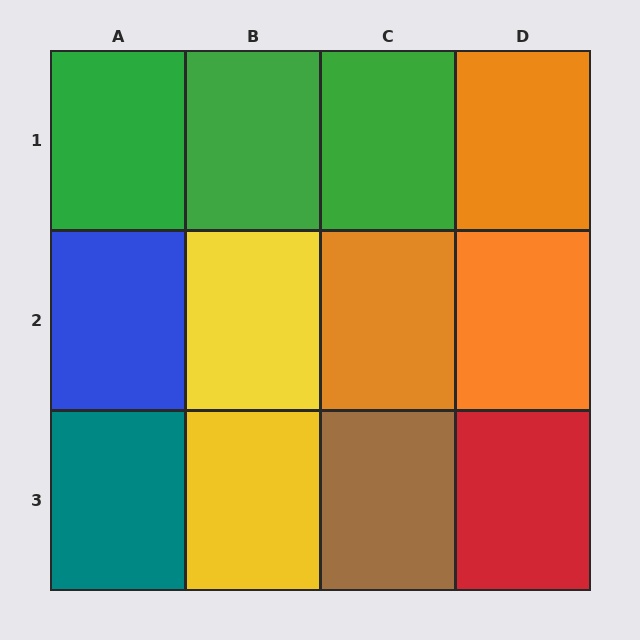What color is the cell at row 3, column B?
Yellow.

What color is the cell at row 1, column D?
Orange.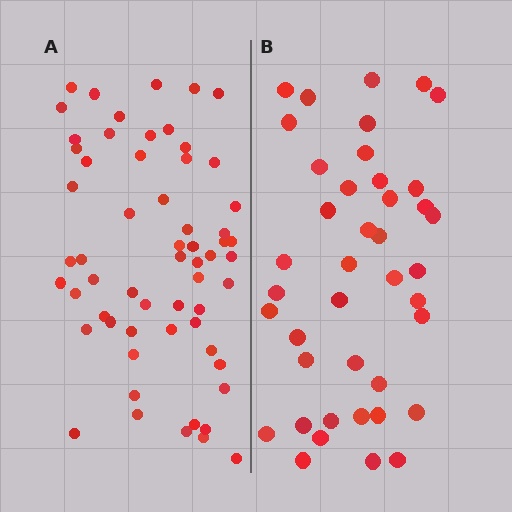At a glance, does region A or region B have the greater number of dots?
Region A (the left region) has more dots.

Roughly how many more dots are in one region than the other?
Region A has approximately 20 more dots than region B.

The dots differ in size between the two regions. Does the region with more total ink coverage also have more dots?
No. Region B has more total ink coverage because its dots are larger, but region A actually contains more individual dots. Total area can be misleading — the number of items is what matters here.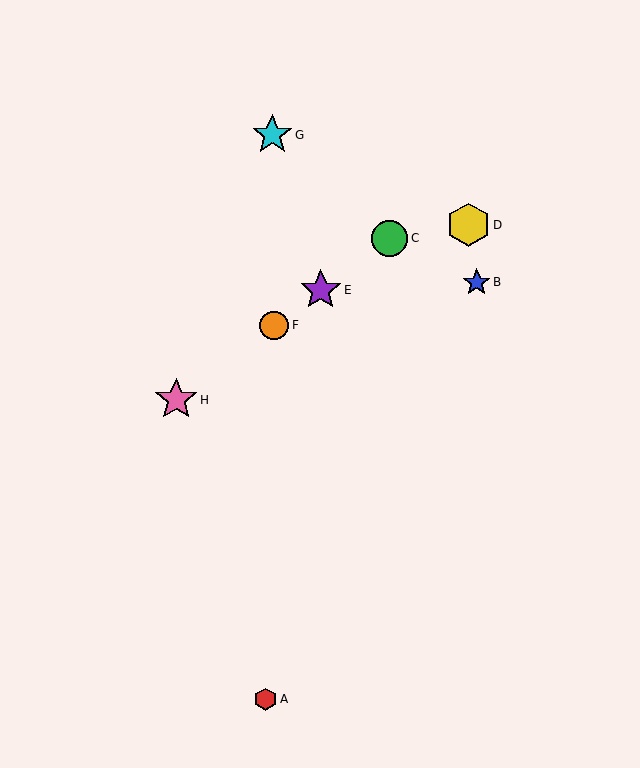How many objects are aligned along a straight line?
4 objects (C, E, F, H) are aligned along a straight line.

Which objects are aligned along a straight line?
Objects C, E, F, H are aligned along a straight line.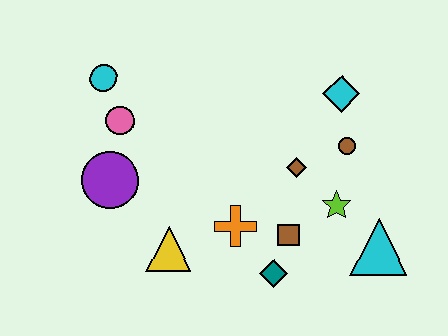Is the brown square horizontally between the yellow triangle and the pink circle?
No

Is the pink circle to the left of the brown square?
Yes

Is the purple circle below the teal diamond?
No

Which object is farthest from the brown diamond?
The cyan circle is farthest from the brown diamond.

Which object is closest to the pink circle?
The cyan circle is closest to the pink circle.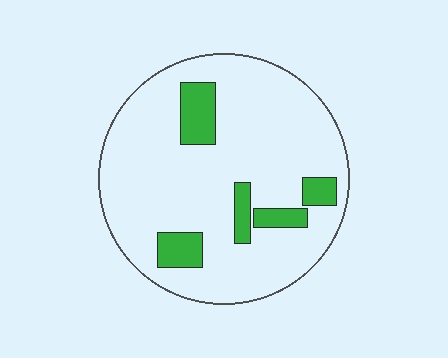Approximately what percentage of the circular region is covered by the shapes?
Approximately 15%.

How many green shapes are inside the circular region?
5.